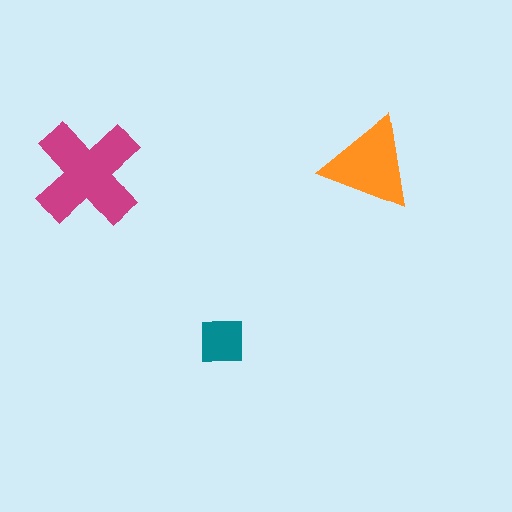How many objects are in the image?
There are 3 objects in the image.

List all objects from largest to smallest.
The magenta cross, the orange triangle, the teal square.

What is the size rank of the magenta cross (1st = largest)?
1st.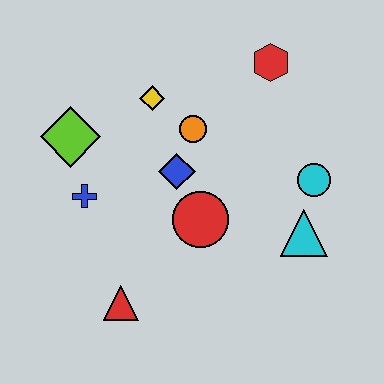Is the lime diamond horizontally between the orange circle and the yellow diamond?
No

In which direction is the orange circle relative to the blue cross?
The orange circle is to the right of the blue cross.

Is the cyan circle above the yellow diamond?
No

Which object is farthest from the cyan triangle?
The lime diamond is farthest from the cyan triangle.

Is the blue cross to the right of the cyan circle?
No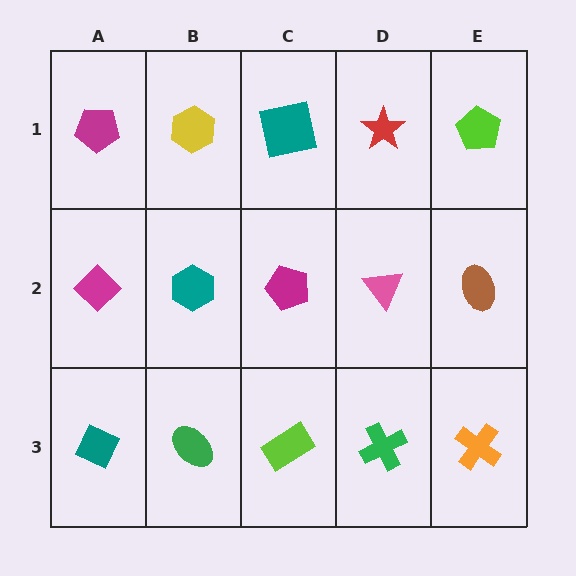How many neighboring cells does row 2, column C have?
4.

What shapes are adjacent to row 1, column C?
A magenta pentagon (row 2, column C), a yellow hexagon (row 1, column B), a red star (row 1, column D).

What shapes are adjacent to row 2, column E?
A lime pentagon (row 1, column E), an orange cross (row 3, column E), a pink triangle (row 2, column D).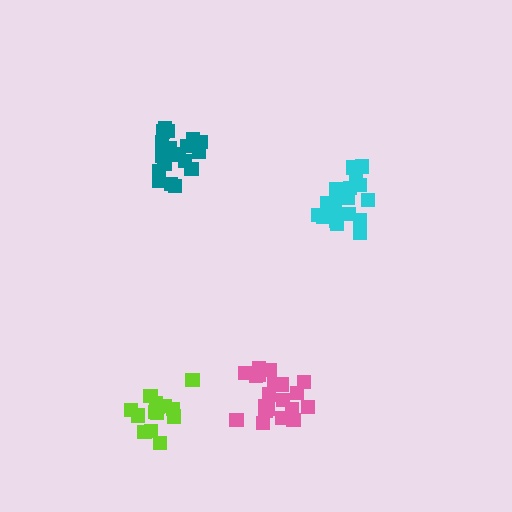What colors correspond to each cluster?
The clusters are colored: cyan, lime, pink, teal.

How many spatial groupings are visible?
There are 4 spatial groupings.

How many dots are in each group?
Group 1: 21 dots, Group 2: 15 dots, Group 3: 21 dots, Group 4: 19 dots (76 total).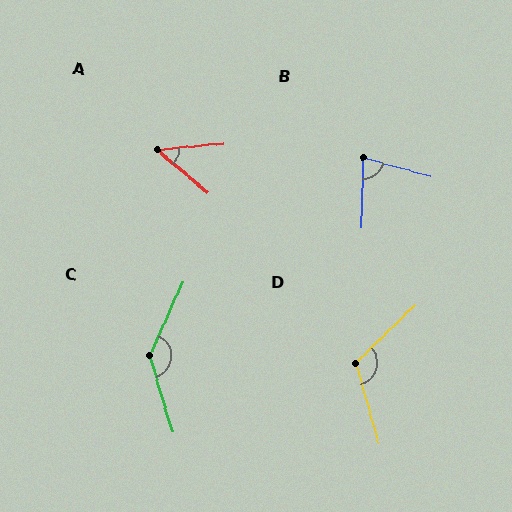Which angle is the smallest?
A, at approximately 46 degrees.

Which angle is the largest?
C, at approximately 139 degrees.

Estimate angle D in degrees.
Approximately 118 degrees.